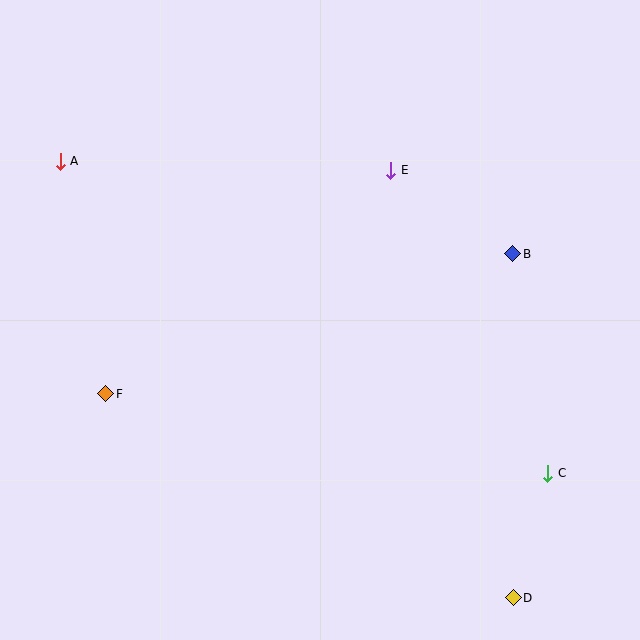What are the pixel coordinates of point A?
Point A is at (60, 161).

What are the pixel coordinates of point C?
Point C is at (548, 473).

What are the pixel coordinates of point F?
Point F is at (106, 394).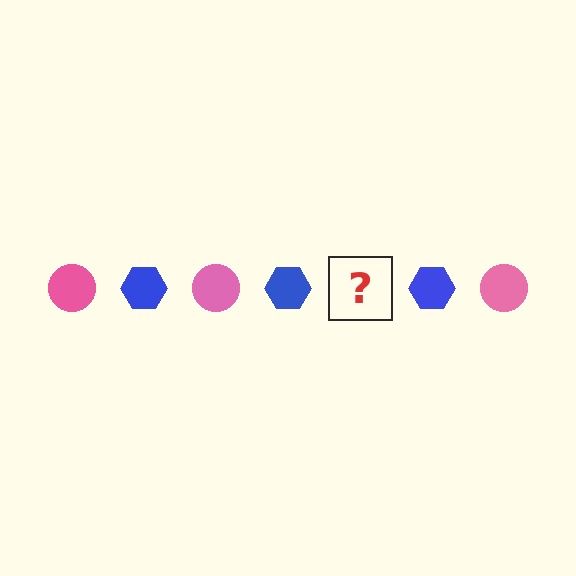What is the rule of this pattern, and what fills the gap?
The rule is that the pattern alternates between pink circle and blue hexagon. The gap should be filled with a pink circle.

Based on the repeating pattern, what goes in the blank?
The blank should be a pink circle.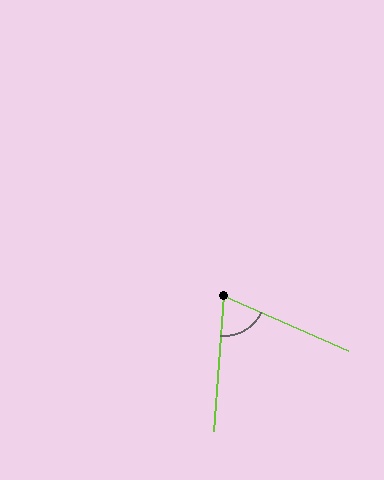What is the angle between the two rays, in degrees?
Approximately 70 degrees.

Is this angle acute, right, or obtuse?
It is acute.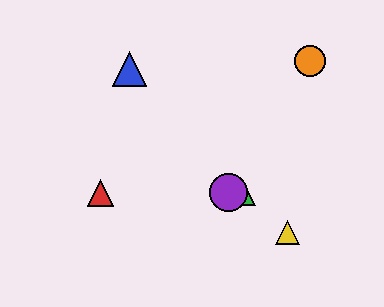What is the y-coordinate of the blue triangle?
The blue triangle is at y≈69.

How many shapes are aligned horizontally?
3 shapes (the red triangle, the green triangle, the purple circle) are aligned horizontally.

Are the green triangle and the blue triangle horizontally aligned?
No, the green triangle is at y≈193 and the blue triangle is at y≈69.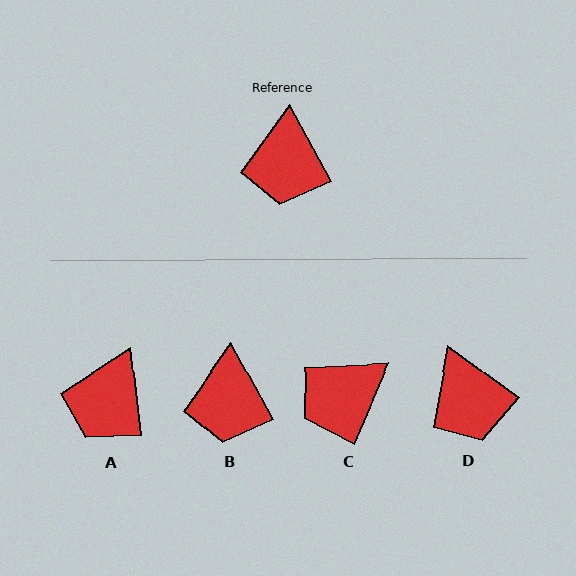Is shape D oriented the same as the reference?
No, it is off by about 25 degrees.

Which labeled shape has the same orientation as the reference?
B.